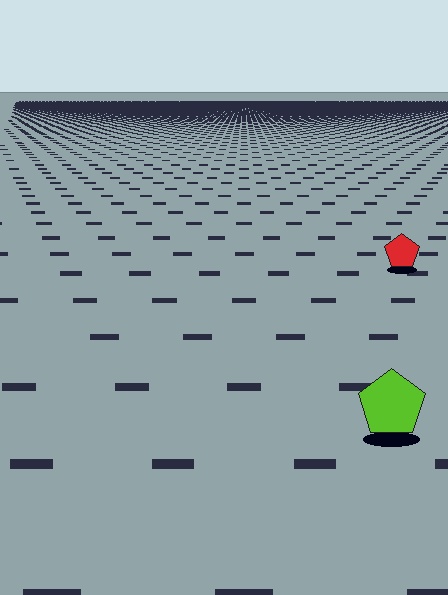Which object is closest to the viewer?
The lime pentagon is closest. The texture marks near it are larger and more spread out.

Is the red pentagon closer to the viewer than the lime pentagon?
No. The lime pentagon is closer — you can tell from the texture gradient: the ground texture is coarser near it.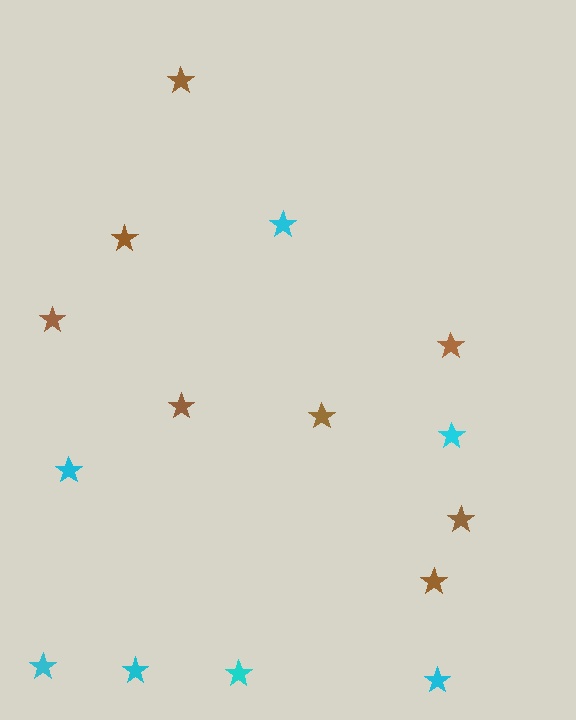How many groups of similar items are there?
There are 2 groups: one group of cyan stars (7) and one group of brown stars (8).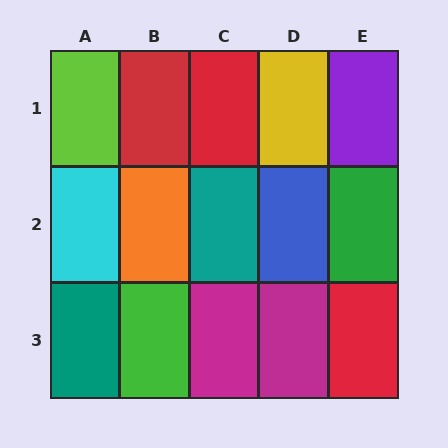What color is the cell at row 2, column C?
Teal.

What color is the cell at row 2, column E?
Green.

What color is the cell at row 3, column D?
Magenta.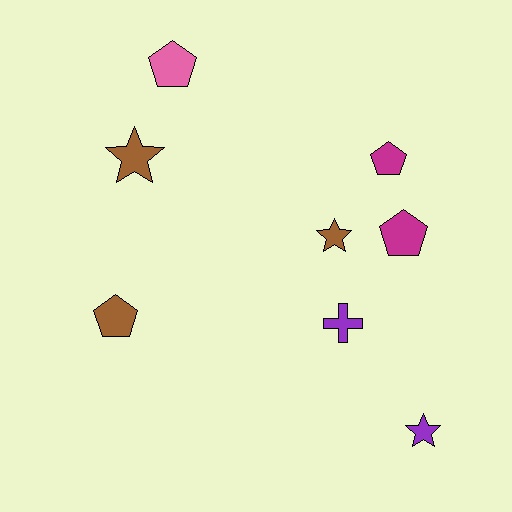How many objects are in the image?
There are 8 objects.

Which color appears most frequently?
Brown, with 3 objects.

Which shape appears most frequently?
Pentagon, with 4 objects.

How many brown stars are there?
There are 2 brown stars.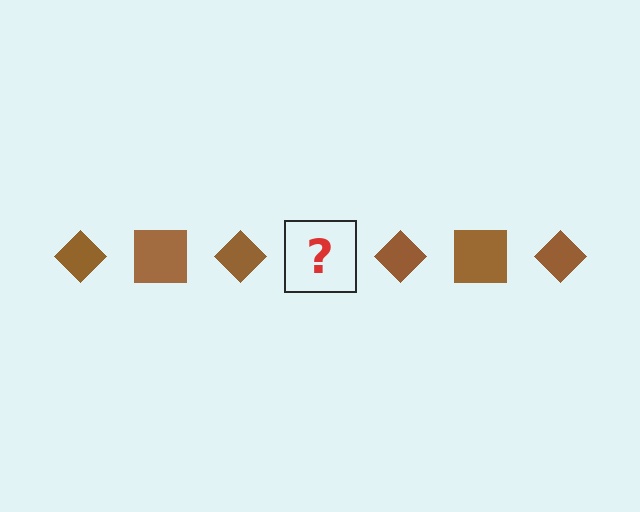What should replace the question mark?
The question mark should be replaced with a brown square.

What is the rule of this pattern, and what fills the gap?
The rule is that the pattern cycles through diamond, square shapes in brown. The gap should be filled with a brown square.